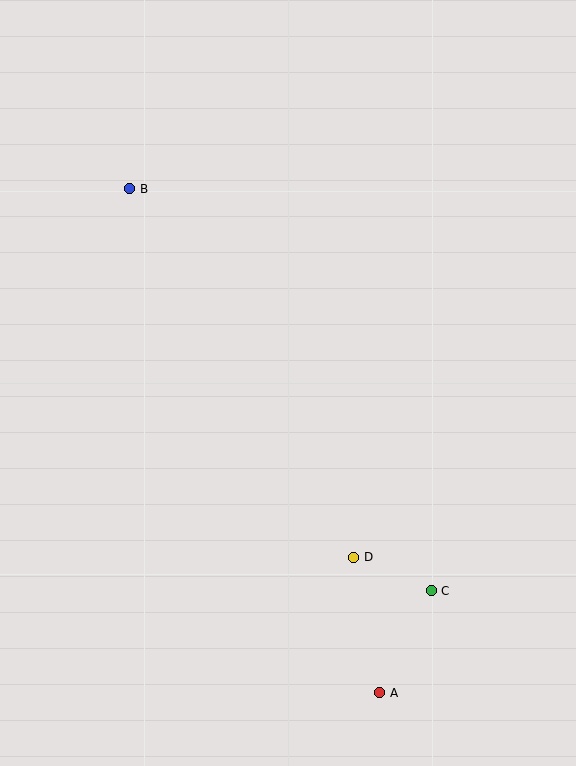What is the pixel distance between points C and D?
The distance between C and D is 84 pixels.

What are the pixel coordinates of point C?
Point C is at (431, 591).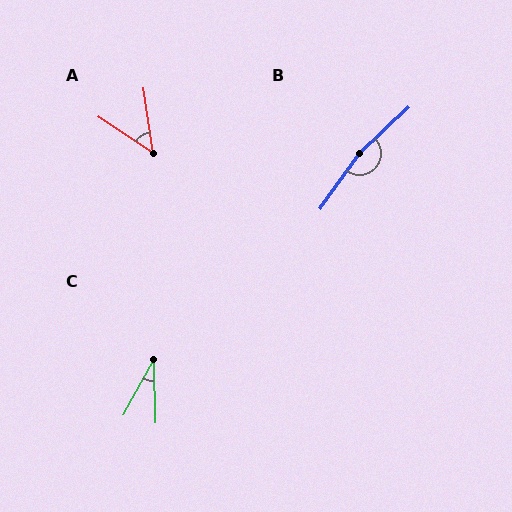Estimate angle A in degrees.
Approximately 48 degrees.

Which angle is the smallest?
C, at approximately 30 degrees.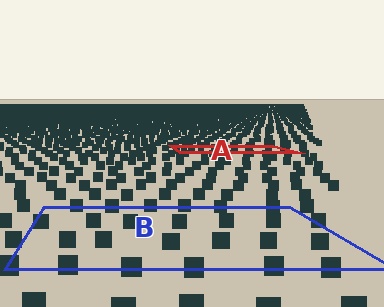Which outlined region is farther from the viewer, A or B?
Region A is farther from the viewer — the texture elements inside it appear smaller and more densely packed.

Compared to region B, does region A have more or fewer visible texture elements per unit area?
Region A has more texture elements per unit area — they are packed more densely because it is farther away.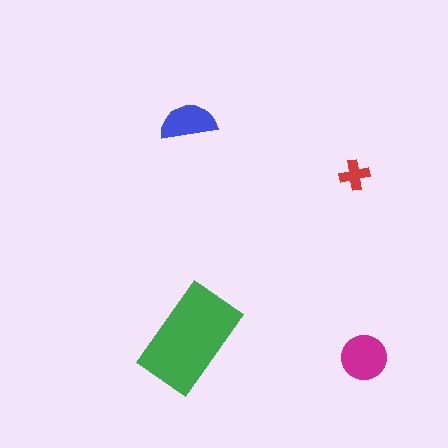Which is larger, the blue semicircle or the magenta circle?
The magenta circle.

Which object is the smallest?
The red cross.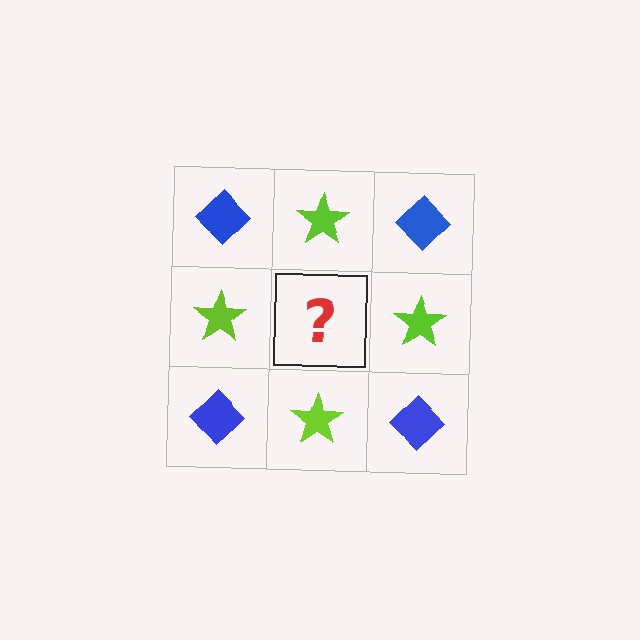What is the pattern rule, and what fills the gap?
The rule is that it alternates blue diamond and lime star in a checkerboard pattern. The gap should be filled with a blue diamond.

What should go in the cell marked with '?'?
The missing cell should contain a blue diamond.